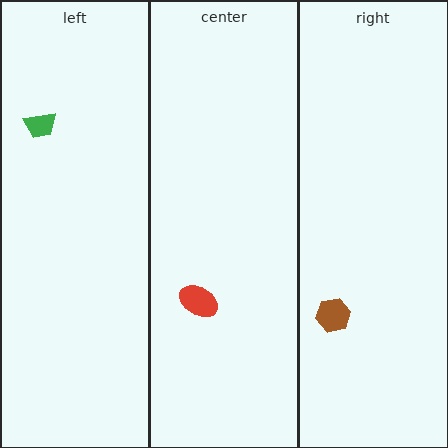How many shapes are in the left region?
1.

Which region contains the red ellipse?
The center region.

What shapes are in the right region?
The brown hexagon.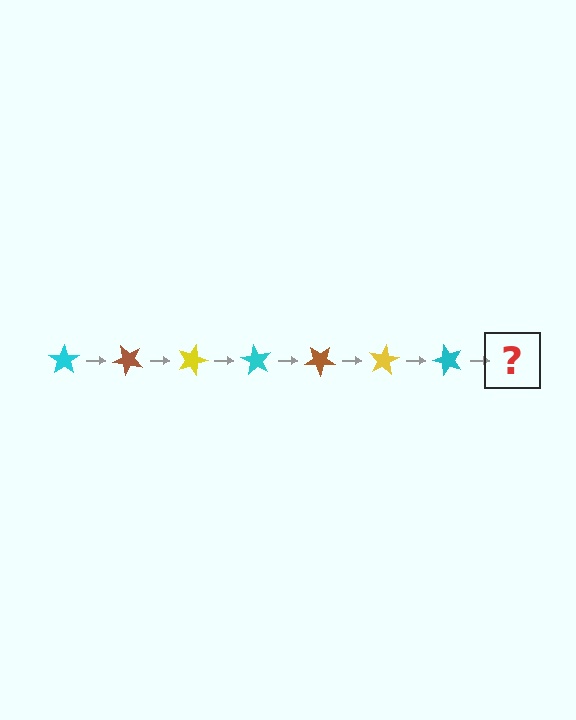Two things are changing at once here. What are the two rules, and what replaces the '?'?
The two rules are that it rotates 45 degrees each step and the color cycles through cyan, brown, and yellow. The '?' should be a brown star, rotated 315 degrees from the start.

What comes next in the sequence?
The next element should be a brown star, rotated 315 degrees from the start.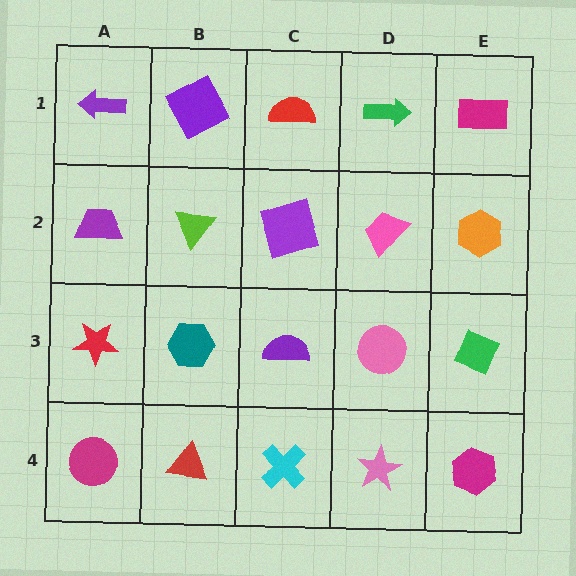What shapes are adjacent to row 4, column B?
A teal hexagon (row 3, column B), a magenta circle (row 4, column A), a cyan cross (row 4, column C).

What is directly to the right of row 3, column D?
A green diamond.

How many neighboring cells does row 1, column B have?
3.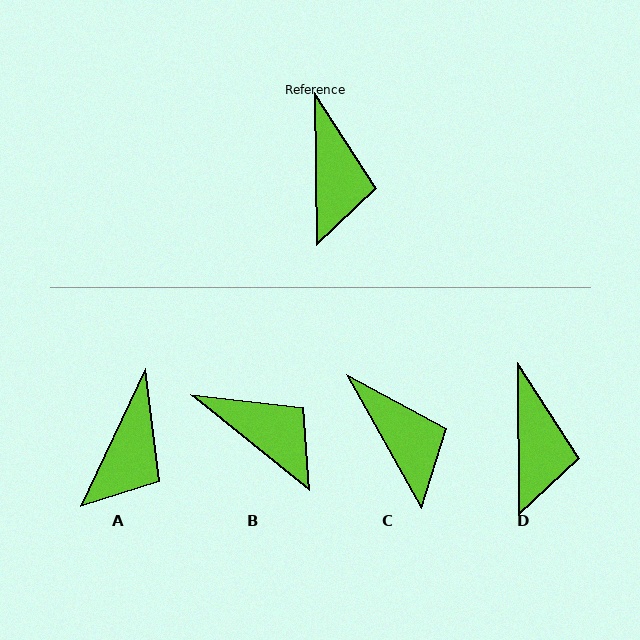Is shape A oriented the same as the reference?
No, it is off by about 26 degrees.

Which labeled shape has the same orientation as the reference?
D.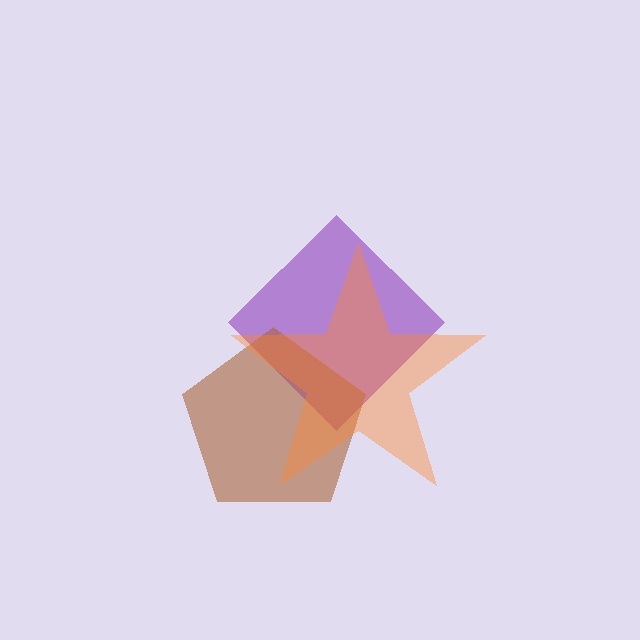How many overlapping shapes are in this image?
There are 3 overlapping shapes in the image.